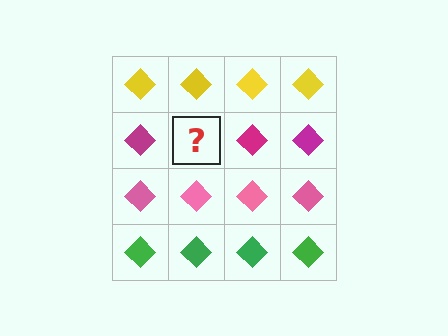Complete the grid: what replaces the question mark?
The question mark should be replaced with a magenta diamond.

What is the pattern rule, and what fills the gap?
The rule is that each row has a consistent color. The gap should be filled with a magenta diamond.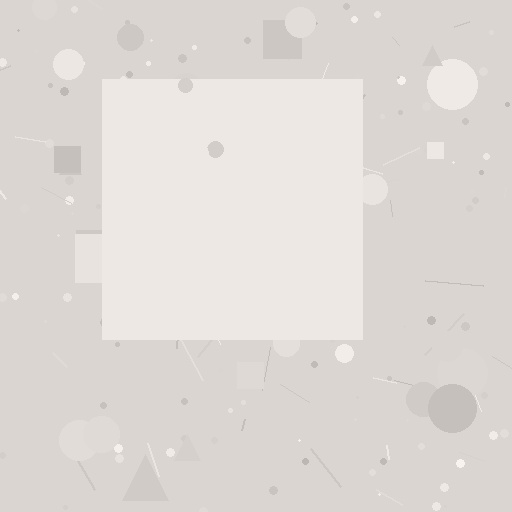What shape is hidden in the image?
A square is hidden in the image.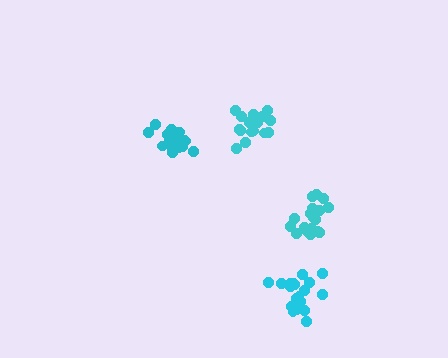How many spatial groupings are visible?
There are 4 spatial groupings.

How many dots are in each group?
Group 1: 19 dots, Group 2: 20 dots, Group 3: 18 dots, Group 4: 16 dots (73 total).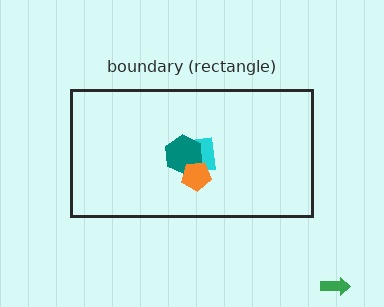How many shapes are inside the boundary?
3 inside, 1 outside.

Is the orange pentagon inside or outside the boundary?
Inside.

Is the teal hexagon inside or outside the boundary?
Inside.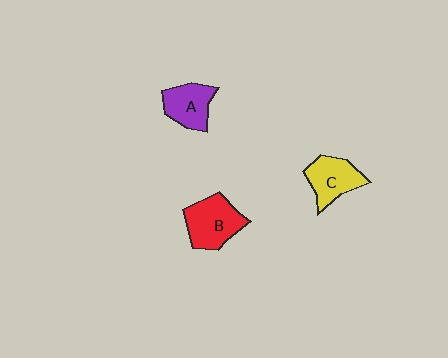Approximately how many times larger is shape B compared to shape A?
Approximately 1.3 times.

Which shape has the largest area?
Shape B (red).